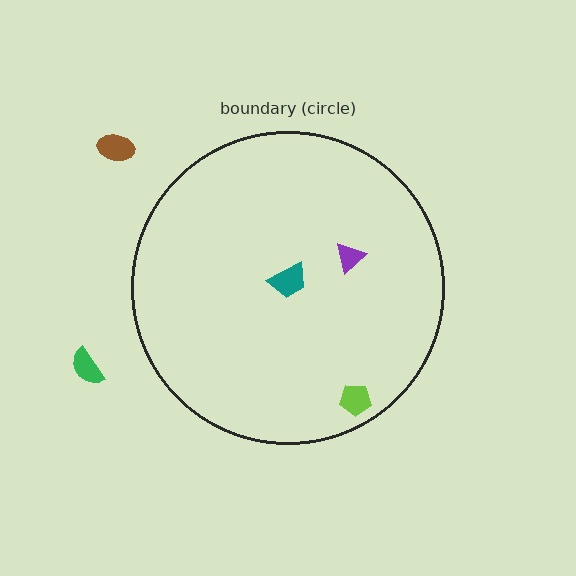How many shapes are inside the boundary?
3 inside, 2 outside.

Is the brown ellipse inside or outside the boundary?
Outside.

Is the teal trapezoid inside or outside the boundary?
Inside.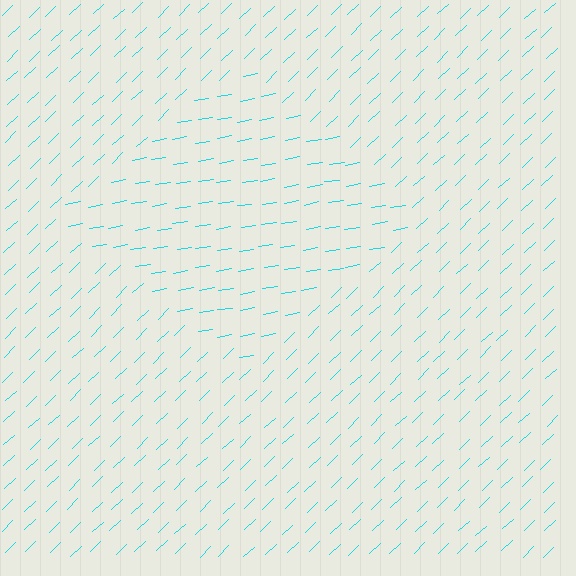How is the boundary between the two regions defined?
The boundary is defined purely by a change in line orientation (approximately 34 degrees difference). All lines are the same color and thickness.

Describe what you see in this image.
The image is filled with small cyan line segments. A diamond region in the image has lines oriented differently from the surrounding lines, creating a visible texture boundary.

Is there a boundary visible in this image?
Yes, there is a texture boundary formed by a change in line orientation.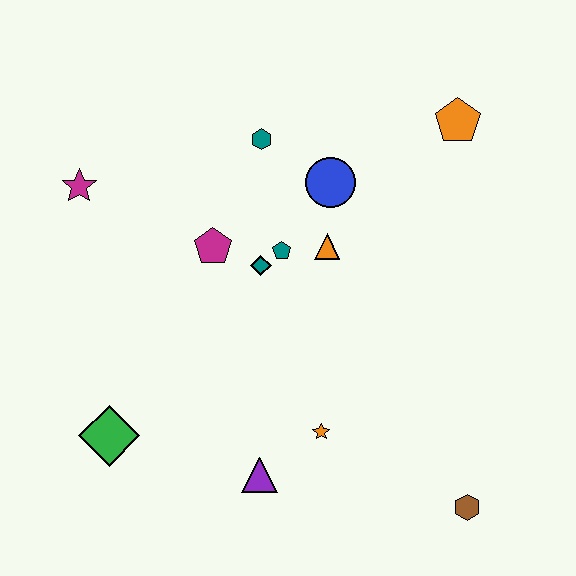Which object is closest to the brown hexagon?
The orange star is closest to the brown hexagon.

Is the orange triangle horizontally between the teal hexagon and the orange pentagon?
Yes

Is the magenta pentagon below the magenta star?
Yes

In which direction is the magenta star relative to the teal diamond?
The magenta star is to the left of the teal diamond.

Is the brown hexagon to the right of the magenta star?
Yes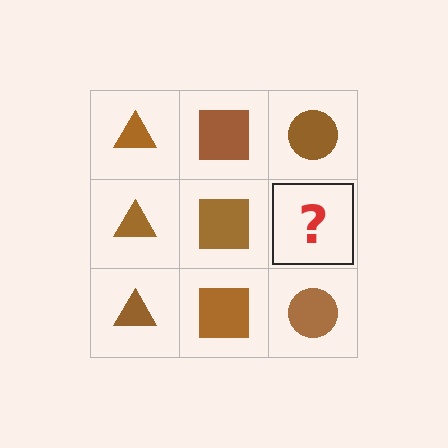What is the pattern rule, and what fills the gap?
The rule is that each column has a consistent shape. The gap should be filled with a brown circle.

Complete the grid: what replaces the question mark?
The question mark should be replaced with a brown circle.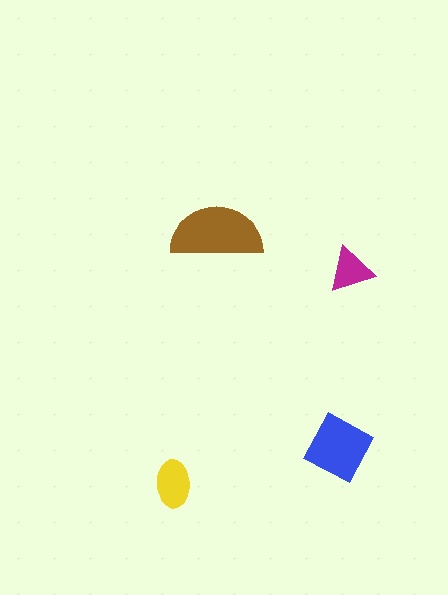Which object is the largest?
The brown semicircle.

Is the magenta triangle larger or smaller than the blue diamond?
Smaller.